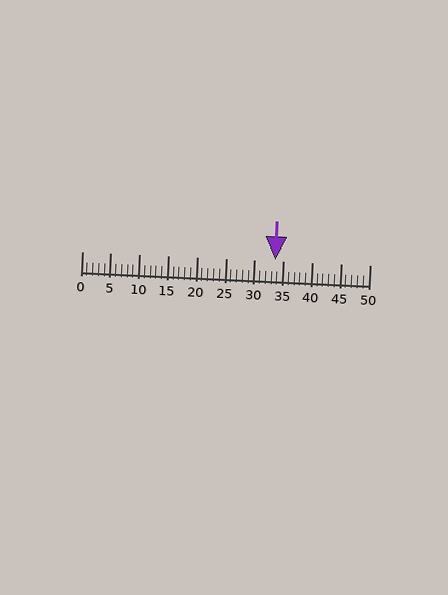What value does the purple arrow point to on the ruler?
The purple arrow points to approximately 34.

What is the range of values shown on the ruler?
The ruler shows values from 0 to 50.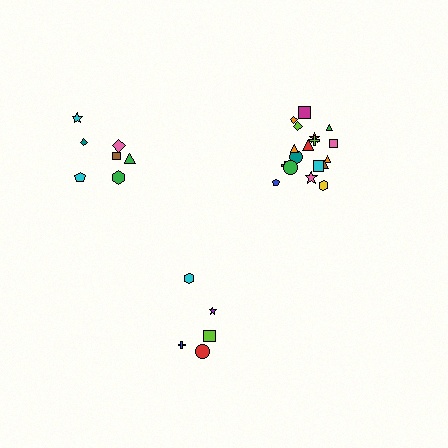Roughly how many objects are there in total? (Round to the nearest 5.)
Roughly 30 objects in total.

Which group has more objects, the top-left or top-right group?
The top-right group.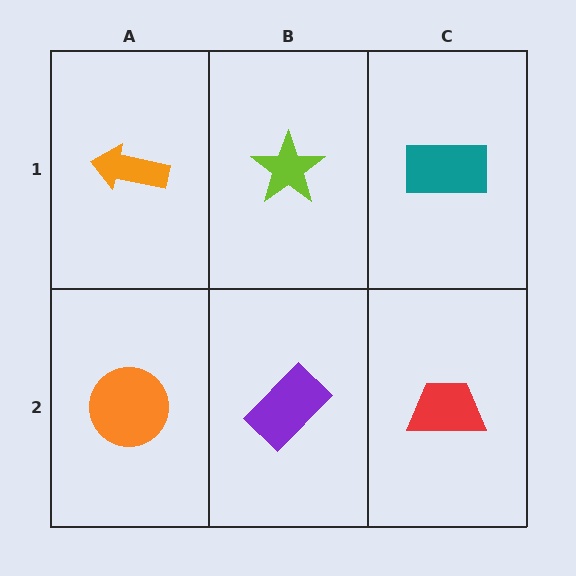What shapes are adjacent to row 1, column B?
A purple rectangle (row 2, column B), an orange arrow (row 1, column A), a teal rectangle (row 1, column C).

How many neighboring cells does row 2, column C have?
2.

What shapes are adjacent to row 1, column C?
A red trapezoid (row 2, column C), a lime star (row 1, column B).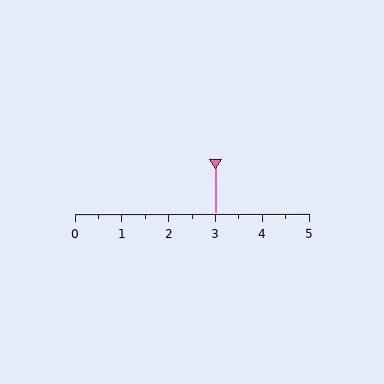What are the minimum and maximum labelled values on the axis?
The axis runs from 0 to 5.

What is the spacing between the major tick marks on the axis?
The major ticks are spaced 1 apart.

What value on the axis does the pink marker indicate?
The marker indicates approximately 3.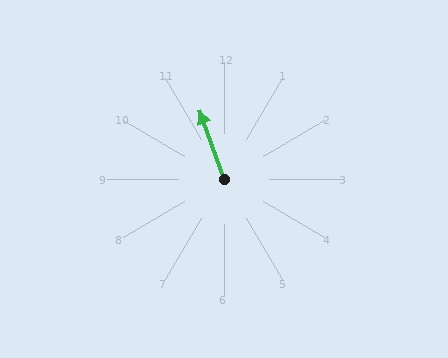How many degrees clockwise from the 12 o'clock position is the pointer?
Approximately 340 degrees.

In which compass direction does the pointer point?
North.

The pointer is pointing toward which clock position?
Roughly 11 o'clock.